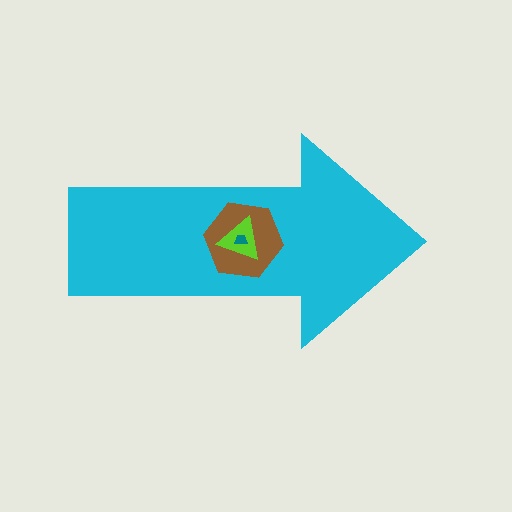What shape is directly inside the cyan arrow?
The brown hexagon.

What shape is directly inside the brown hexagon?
The lime triangle.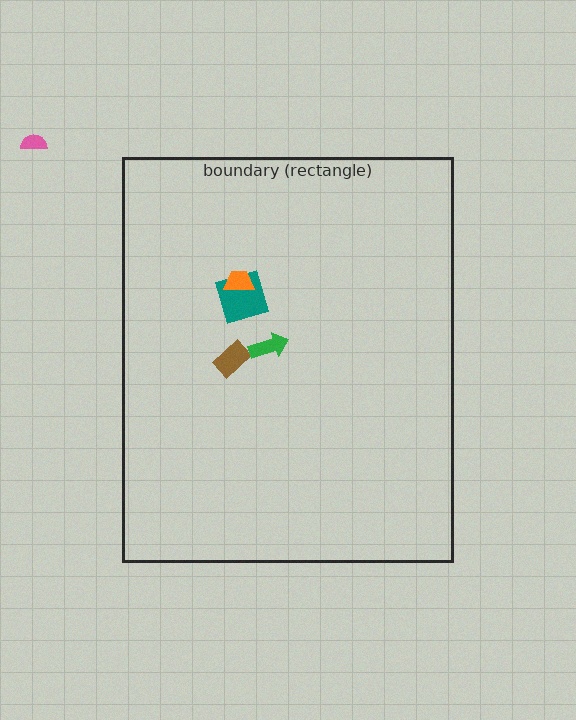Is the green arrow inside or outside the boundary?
Inside.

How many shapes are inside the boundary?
4 inside, 1 outside.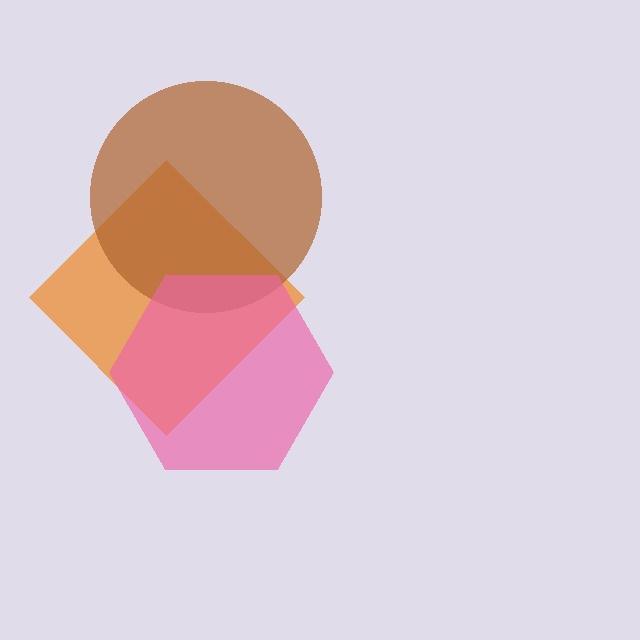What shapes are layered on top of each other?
The layered shapes are: an orange diamond, a brown circle, a pink hexagon.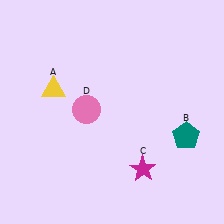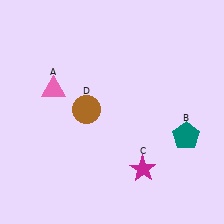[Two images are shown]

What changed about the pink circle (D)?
In Image 1, D is pink. In Image 2, it changed to brown.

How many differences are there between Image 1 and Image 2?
There are 2 differences between the two images.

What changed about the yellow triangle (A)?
In Image 1, A is yellow. In Image 2, it changed to pink.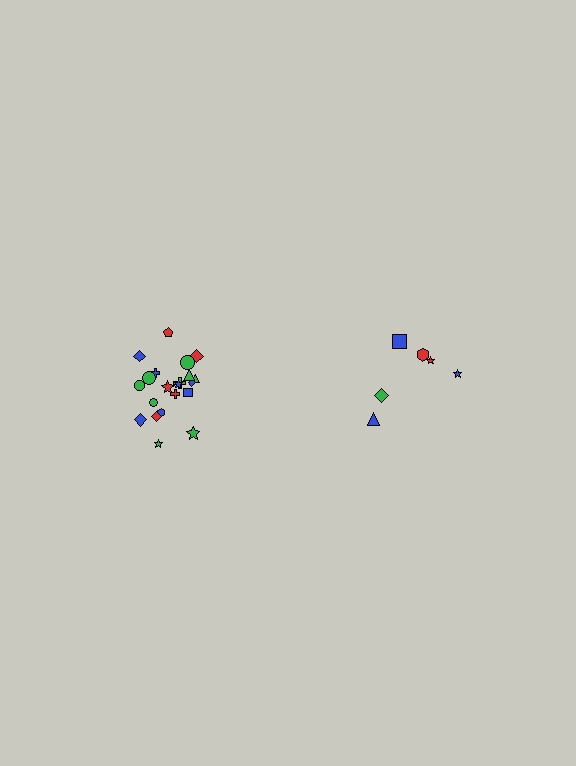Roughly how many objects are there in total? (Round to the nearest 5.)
Roughly 30 objects in total.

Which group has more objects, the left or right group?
The left group.